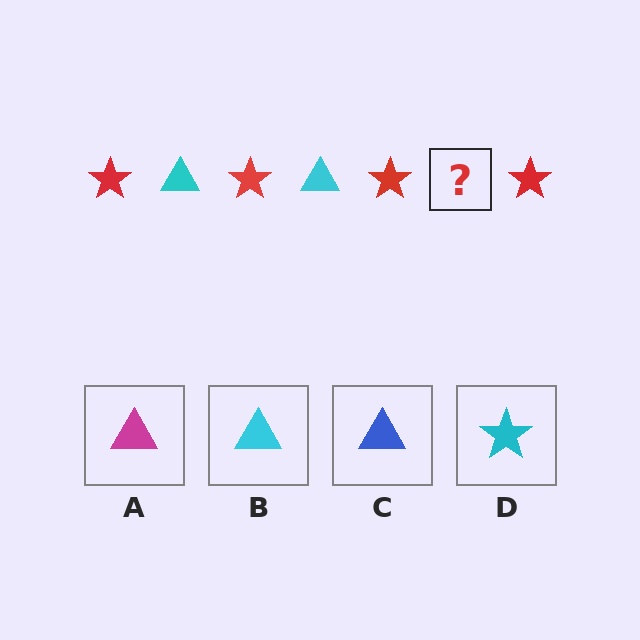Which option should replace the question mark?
Option B.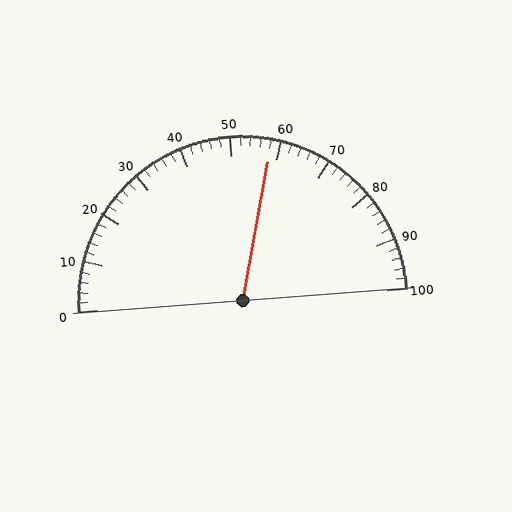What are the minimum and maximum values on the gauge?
The gauge ranges from 0 to 100.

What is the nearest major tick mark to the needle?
The nearest major tick mark is 60.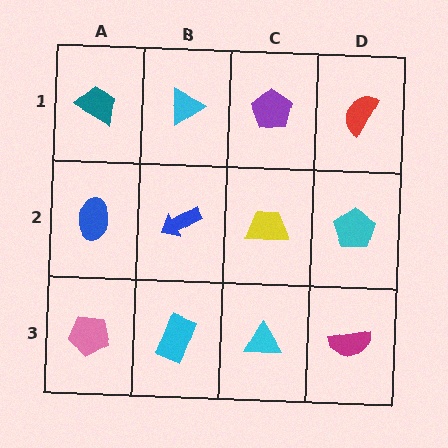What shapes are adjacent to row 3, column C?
A yellow trapezoid (row 2, column C), a cyan rectangle (row 3, column B), a magenta semicircle (row 3, column D).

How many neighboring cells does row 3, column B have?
3.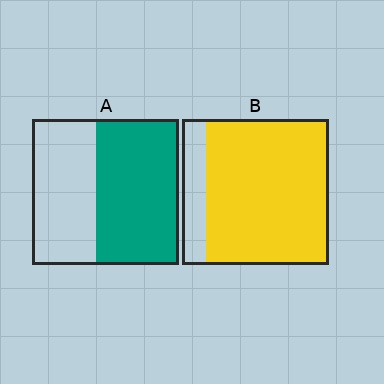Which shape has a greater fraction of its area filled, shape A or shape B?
Shape B.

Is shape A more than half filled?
Yes.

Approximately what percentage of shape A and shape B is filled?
A is approximately 55% and B is approximately 85%.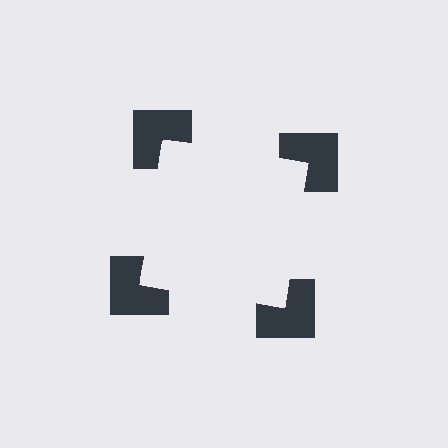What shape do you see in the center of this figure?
An illusory square — its edges are inferred from the aligned wedge cuts in the notched squares, not physically drawn.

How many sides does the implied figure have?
4 sides.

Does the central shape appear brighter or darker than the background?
It typically appears slightly brighter than the background, even though no actual brightness change is drawn.